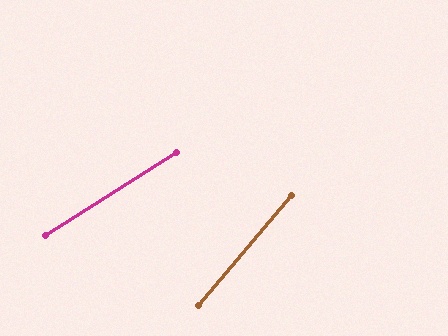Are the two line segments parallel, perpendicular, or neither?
Neither parallel nor perpendicular — they differ by about 18°.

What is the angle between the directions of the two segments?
Approximately 18 degrees.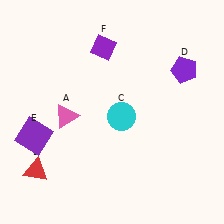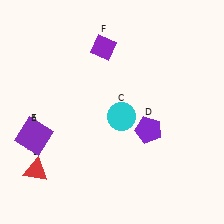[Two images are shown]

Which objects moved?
The objects that moved are: the pink triangle (A), the purple pentagon (D).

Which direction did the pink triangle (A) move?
The pink triangle (A) moved left.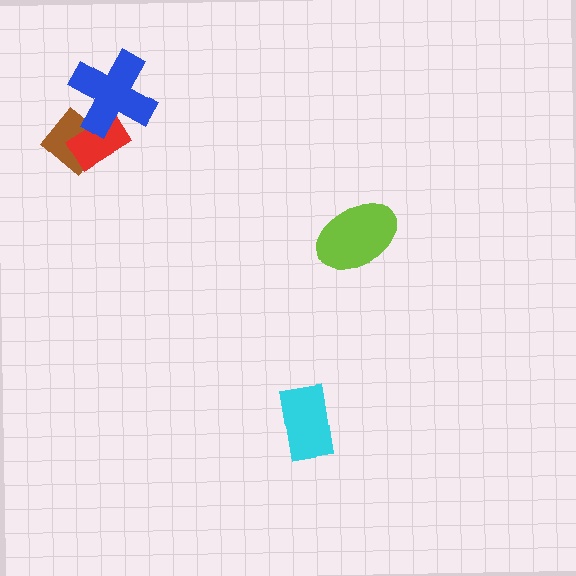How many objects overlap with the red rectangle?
2 objects overlap with the red rectangle.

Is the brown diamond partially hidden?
Yes, it is partially covered by another shape.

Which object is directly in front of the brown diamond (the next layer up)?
The red rectangle is directly in front of the brown diamond.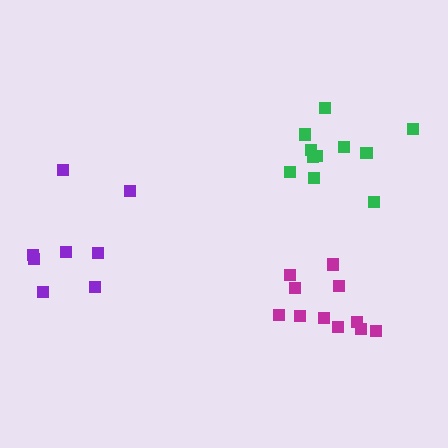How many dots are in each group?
Group 1: 11 dots, Group 2: 11 dots, Group 3: 8 dots (30 total).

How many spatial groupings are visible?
There are 3 spatial groupings.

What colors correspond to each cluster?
The clusters are colored: green, magenta, purple.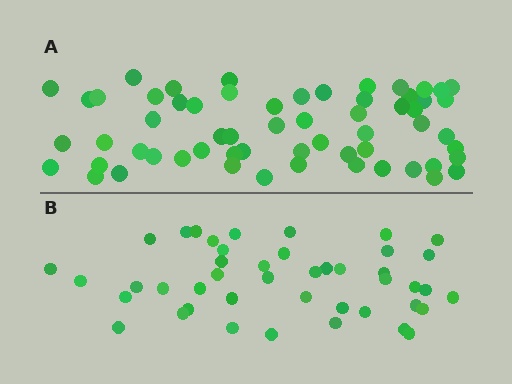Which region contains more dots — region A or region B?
Region A (the top region) has more dots.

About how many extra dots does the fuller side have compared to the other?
Region A has approximately 15 more dots than region B.